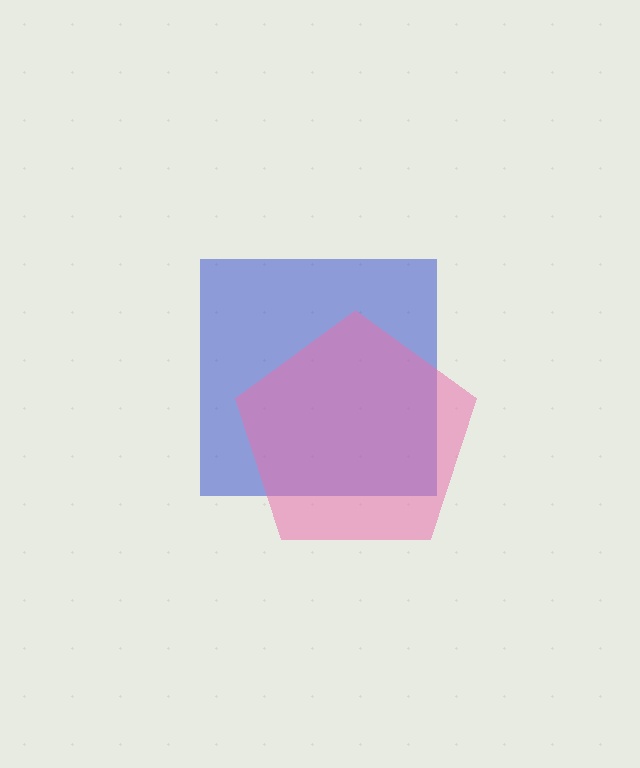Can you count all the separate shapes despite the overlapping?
Yes, there are 2 separate shapes.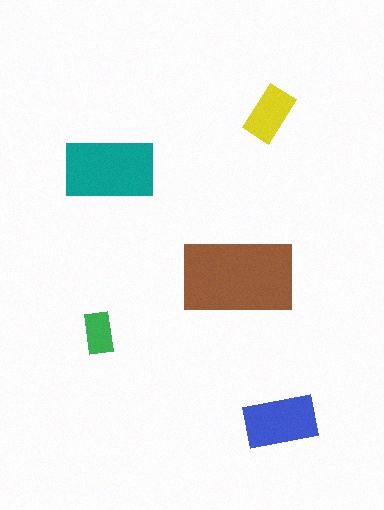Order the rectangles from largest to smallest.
the brown one, the teal one, the blue one, the yellow one, the green one.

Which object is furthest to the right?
The blue rectangle is rightmost.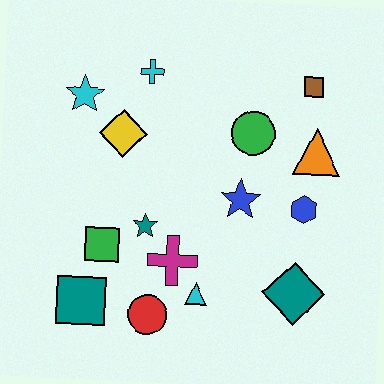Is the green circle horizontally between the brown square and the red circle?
Yes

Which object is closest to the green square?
The teal star is closest to the green square.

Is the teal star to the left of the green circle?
Yes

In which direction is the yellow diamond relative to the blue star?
The yellow diamond is to the left of the blue star.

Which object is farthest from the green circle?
The teal square is farthest from the green circle.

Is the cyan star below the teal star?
No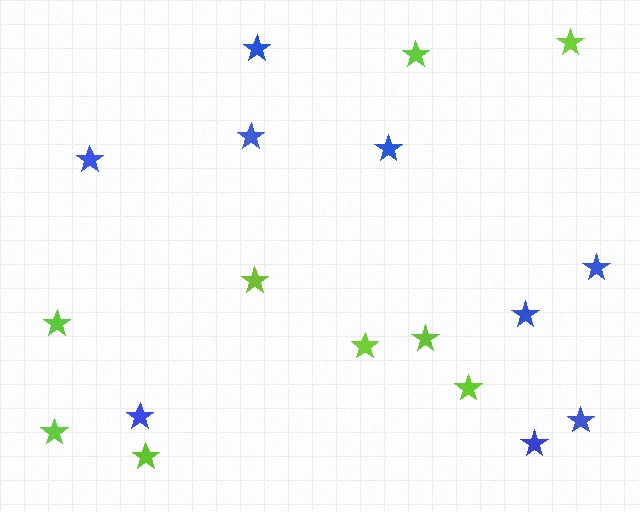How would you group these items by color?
There are 2 groups: one group of lime stars (9) and one group of blue stars (9).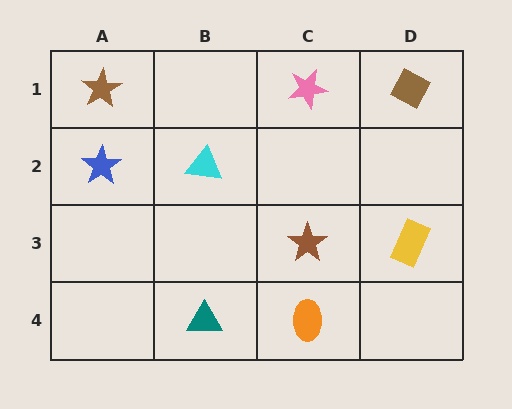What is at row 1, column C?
A pink star.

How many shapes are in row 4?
2 shapes.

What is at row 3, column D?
A yellow rectangle.